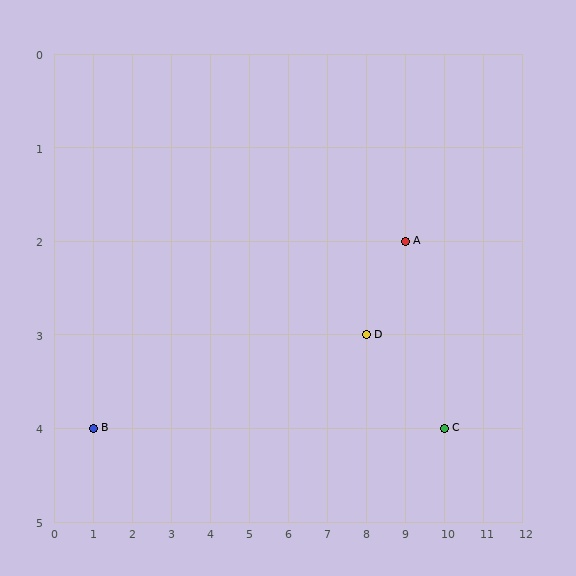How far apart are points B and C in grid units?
Points B and C are 9 columns apart.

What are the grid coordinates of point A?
Point A is at grid coordinates (9, 2).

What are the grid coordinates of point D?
Point D is at grid coordinates (8, 3).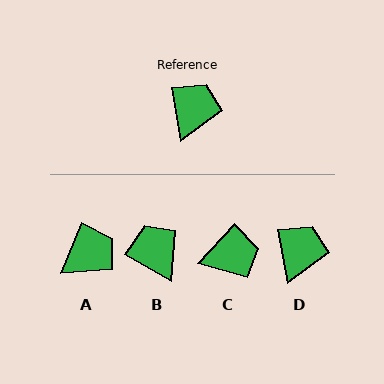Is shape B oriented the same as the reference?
No, it is off by about 49 degrees.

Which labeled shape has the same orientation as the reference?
D.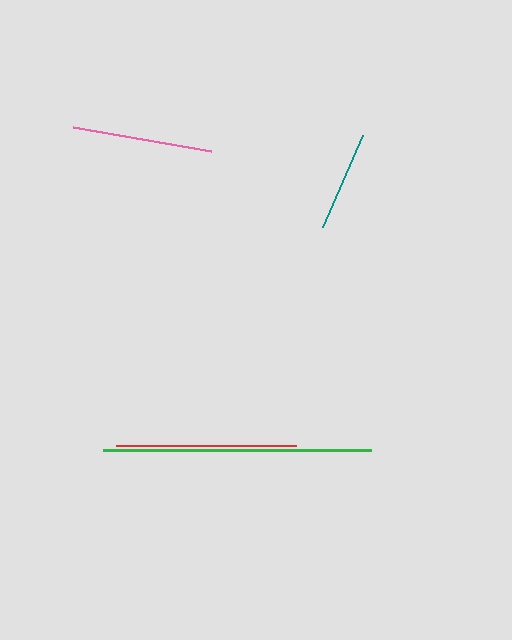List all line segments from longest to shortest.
From longest to shortest: green, red, pink, teal.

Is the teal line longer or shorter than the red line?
The red line is longer than the teal line.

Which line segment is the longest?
The green line is the longest at approximately 269 pixels.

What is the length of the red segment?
The red segment is approximately 180 pixels long.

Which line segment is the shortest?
The teal line is the shortest at approximately 99 pixels.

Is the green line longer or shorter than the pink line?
The green line is longer than the pink line.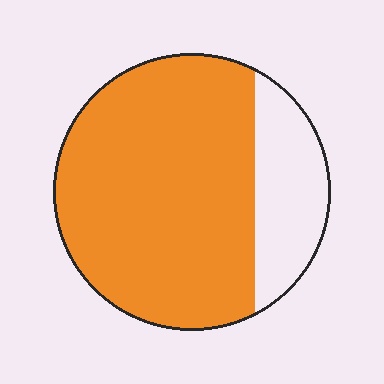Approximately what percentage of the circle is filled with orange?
Approximately 80%.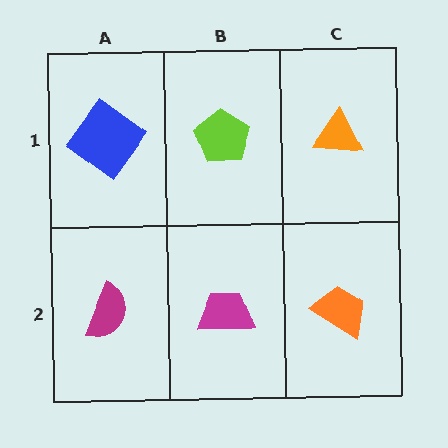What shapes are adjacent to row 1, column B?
A magenta trapezoid (row 2, column B), a blue diamond (row 1, column A), an orange triangle (row 1, column C).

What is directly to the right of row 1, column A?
A lime pentagon.